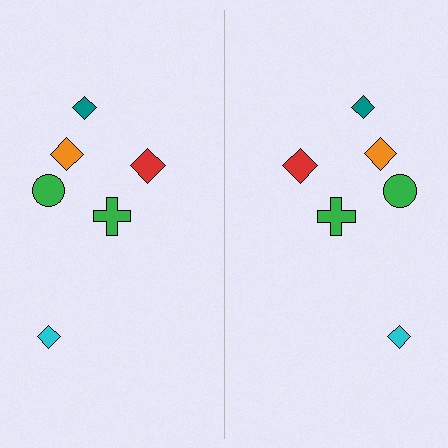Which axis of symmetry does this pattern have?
The pattern has a vertical axis of symmetry running through the center of the image.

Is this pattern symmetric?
Yes, this pattern has bilateral (reflection) symmetry.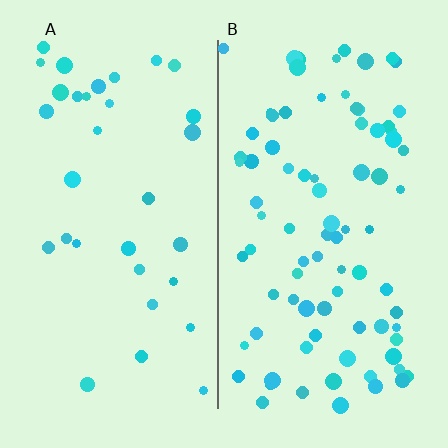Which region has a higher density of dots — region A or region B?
B (the right).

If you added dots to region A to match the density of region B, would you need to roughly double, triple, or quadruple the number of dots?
Approximately triple.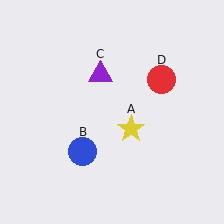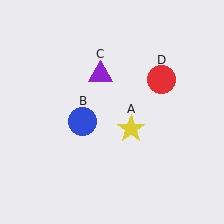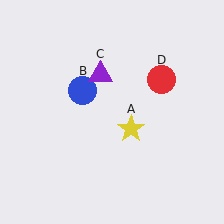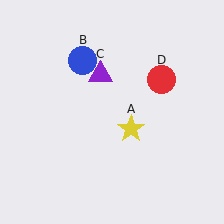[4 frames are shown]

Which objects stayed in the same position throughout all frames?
Yellow star (object A) and purple triangle (object C) and red circle (object D) remained stationary.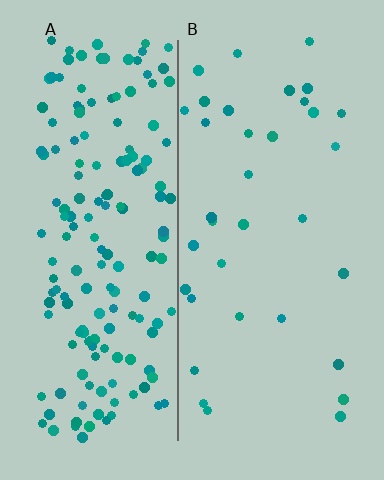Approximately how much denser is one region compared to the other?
Approximately 4.9× — region A over region B.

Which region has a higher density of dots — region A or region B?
A (the left).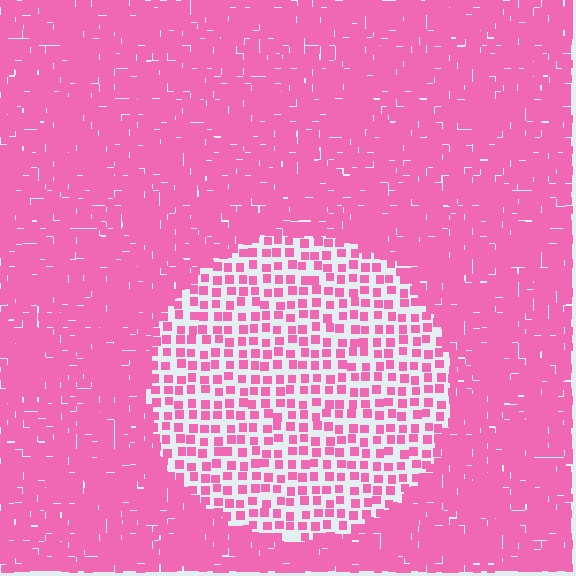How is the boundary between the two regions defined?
The boundary is defined by a change in element density (approximately 2.6x ratio). All elements are the same color, size, and shape.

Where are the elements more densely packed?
The elements are more densely packed outside the circle boundary.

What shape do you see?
I see a circle.